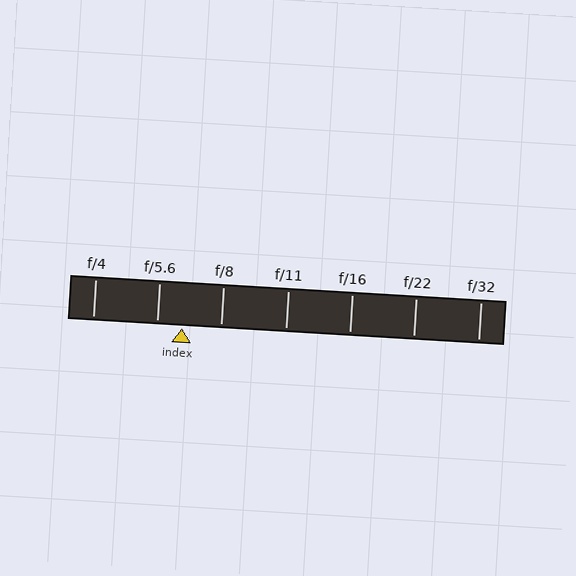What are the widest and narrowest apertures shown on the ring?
The widest aperture shown is f/4 and the narrowest is f/32.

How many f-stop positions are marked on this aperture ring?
There are 7 f-stop positions marked.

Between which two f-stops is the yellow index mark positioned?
The index mark is between f/5.6 and f/8.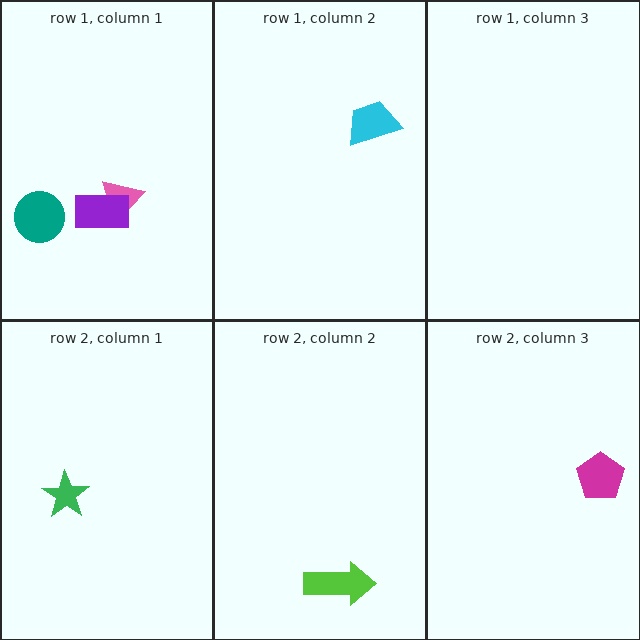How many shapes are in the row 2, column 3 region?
1.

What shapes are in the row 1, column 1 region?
The pink triangle, the teal circle, the purple rectangle.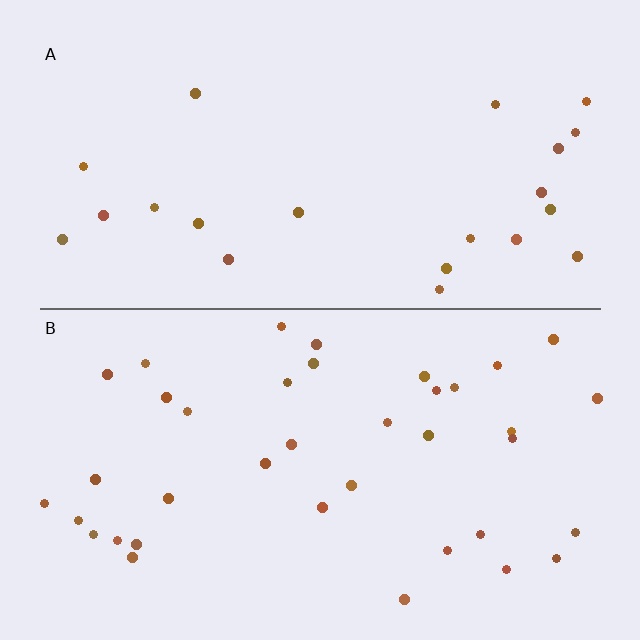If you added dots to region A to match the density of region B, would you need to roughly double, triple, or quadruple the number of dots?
Approximately double.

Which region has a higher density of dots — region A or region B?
B (the bottom).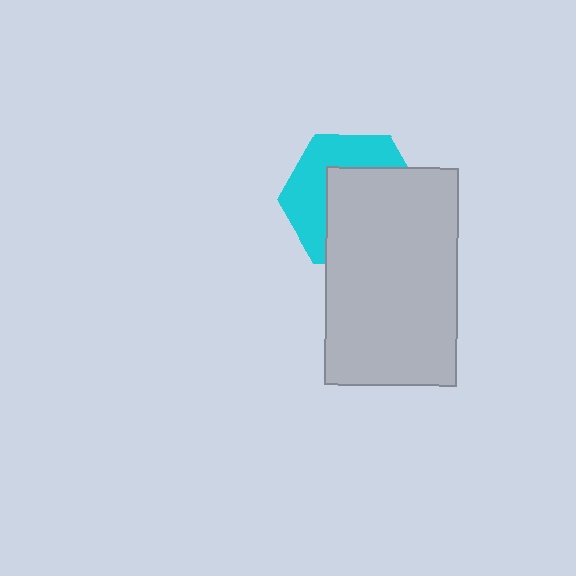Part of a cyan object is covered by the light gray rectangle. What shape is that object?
It is a hexagon.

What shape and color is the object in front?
The object in front is a light gray rectangle.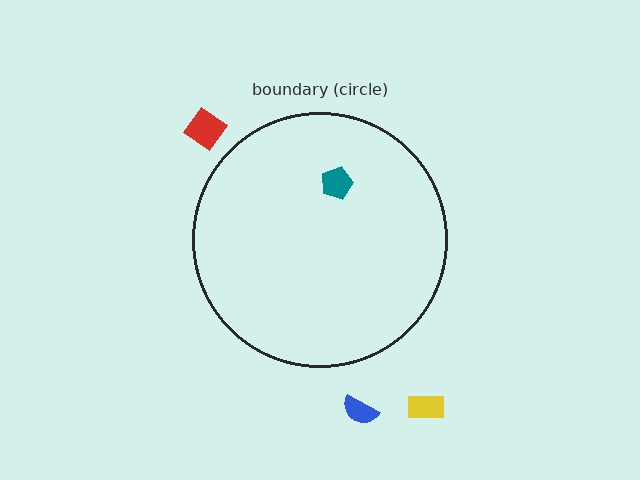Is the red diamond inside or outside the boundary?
Outside.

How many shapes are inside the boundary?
1 inside, 3 outside.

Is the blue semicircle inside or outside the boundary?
Outside.